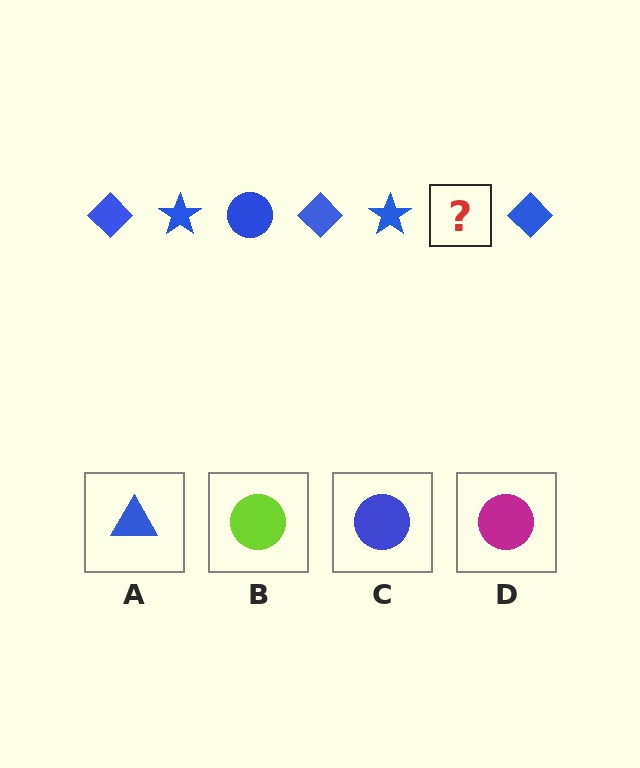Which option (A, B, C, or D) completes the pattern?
C.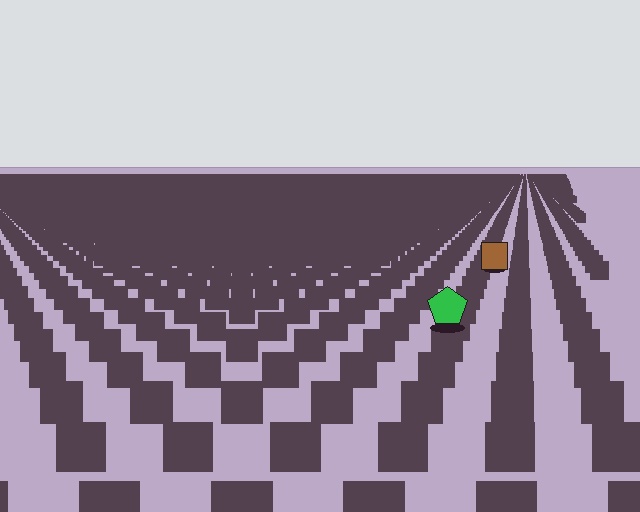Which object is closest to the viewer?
The green pentagon is closest. The texture marks near it are larger and more spread out.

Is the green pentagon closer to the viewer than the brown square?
Yes. The green pentagon is closer — you can tell from the texture gradient: the ground texture is coarser near it.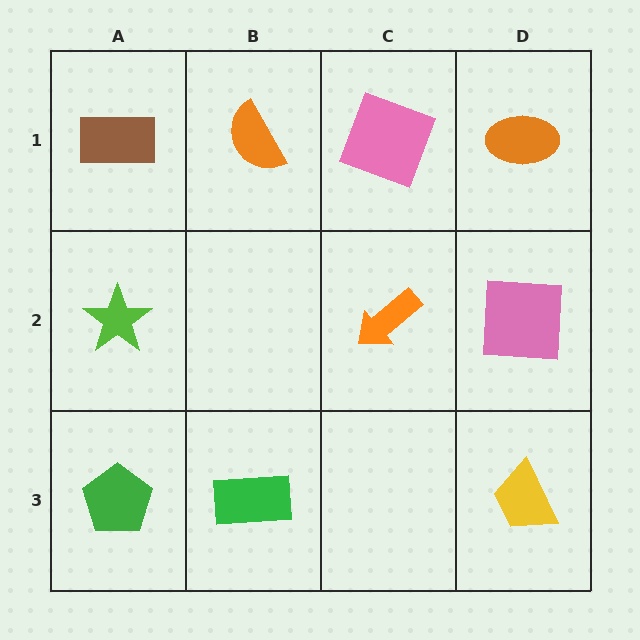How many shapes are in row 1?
4 shapes.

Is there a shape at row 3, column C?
No, that cell is empty.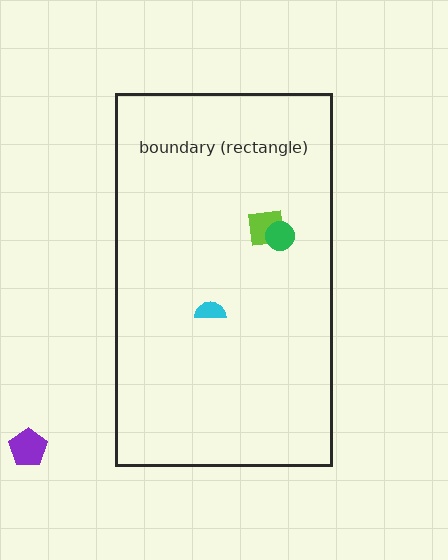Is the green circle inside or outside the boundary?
Inside.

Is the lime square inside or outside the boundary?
Inside.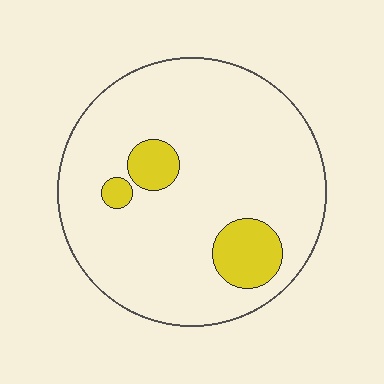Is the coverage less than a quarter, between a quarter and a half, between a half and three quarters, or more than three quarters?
Less than a quarter.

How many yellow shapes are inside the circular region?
3.